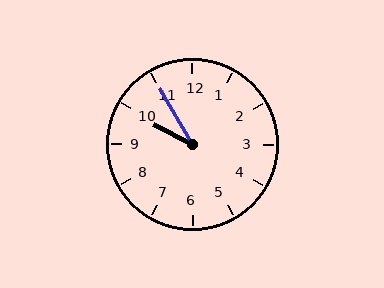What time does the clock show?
9:55.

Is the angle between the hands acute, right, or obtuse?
It is acute.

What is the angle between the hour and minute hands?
Approximately 32 degrees.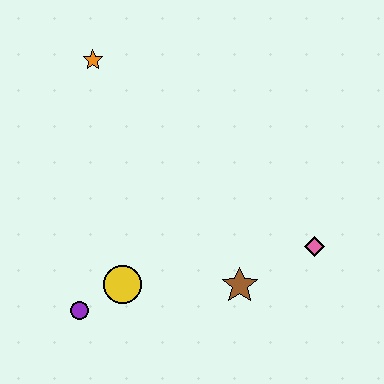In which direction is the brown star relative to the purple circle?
The brown star is to the right of the purple circle.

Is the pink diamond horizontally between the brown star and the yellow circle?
No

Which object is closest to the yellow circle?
The purple circle is closest to the yellow circle.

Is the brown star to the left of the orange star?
No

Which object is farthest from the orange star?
The pink diamond is farthest from the orange star.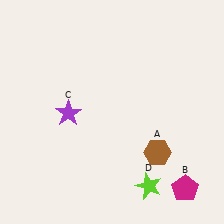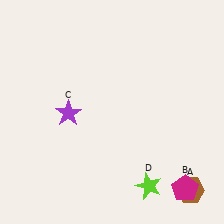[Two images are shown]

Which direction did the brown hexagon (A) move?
The brown hexagon (A) moved down.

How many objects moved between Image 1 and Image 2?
1 object moved between the two images.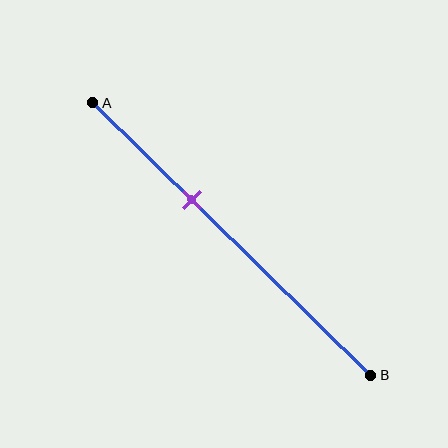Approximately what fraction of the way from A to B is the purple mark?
The purple mark is approximately 35% of the way from A to B.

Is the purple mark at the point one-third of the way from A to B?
Yes, the mark is approximately at the one-third point.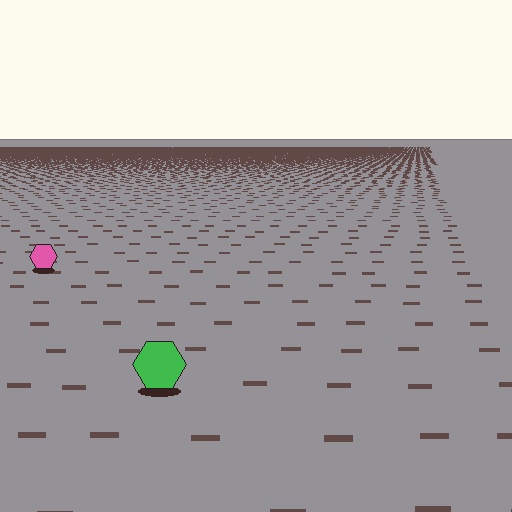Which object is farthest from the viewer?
The pink hexagon is farthest from the viewer. It appears smaller and the ground texture around it is denser.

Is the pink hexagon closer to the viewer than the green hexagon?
No. The green hexagon is closer — you can tell from the texture gradient: the ground texture is coarser near it.